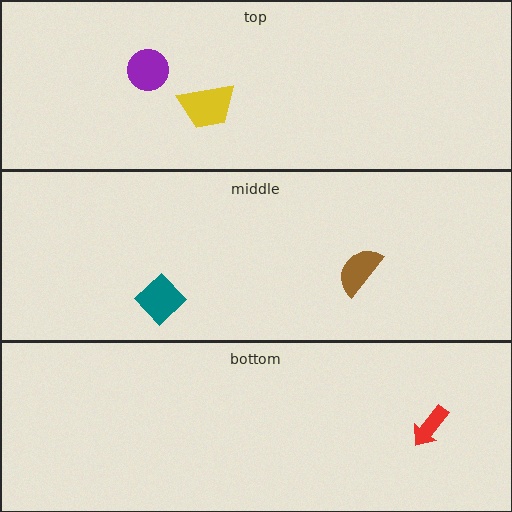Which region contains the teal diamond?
The middle region.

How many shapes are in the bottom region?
1.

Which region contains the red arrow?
The bottom region.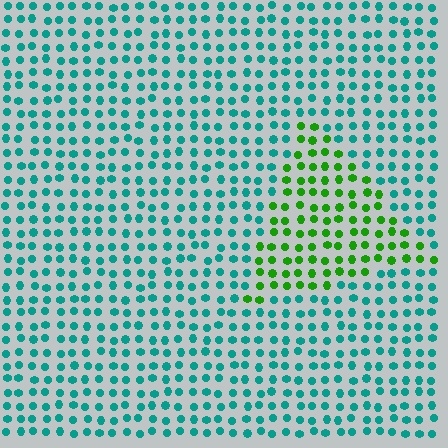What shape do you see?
I see a triangle.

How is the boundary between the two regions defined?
The boundary is defined purely by a slight shift in hue (about 59 degrees). Spacing, size, and orientation are identical on both sides.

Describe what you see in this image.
The image is filled with small teal elements in a uniform arrangement. A triangle-shaped region is visible where the elements are tinted to a slightly different hue, forming a subtle color boundary.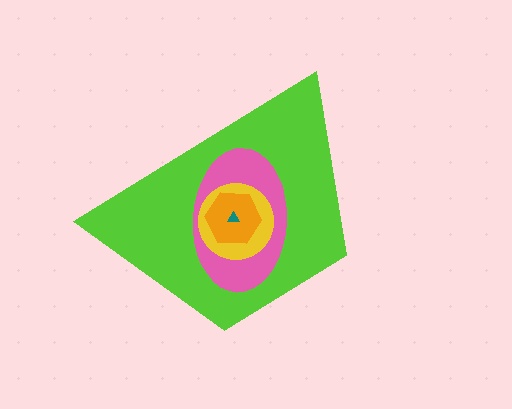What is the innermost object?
The teal triangle.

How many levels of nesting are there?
5.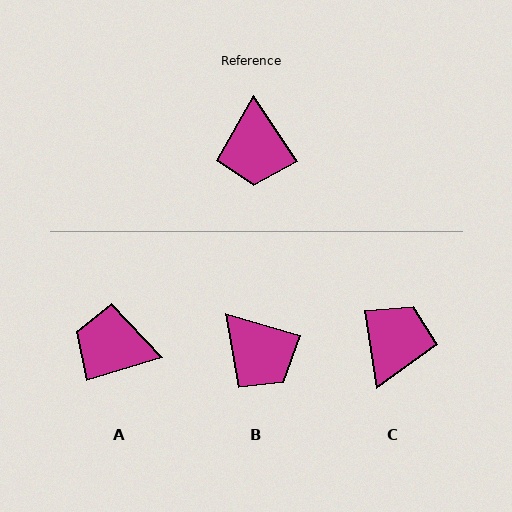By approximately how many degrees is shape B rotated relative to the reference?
Approximately 40 degrees counter-clockwise.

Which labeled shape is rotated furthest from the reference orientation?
C, about 156 degrees away.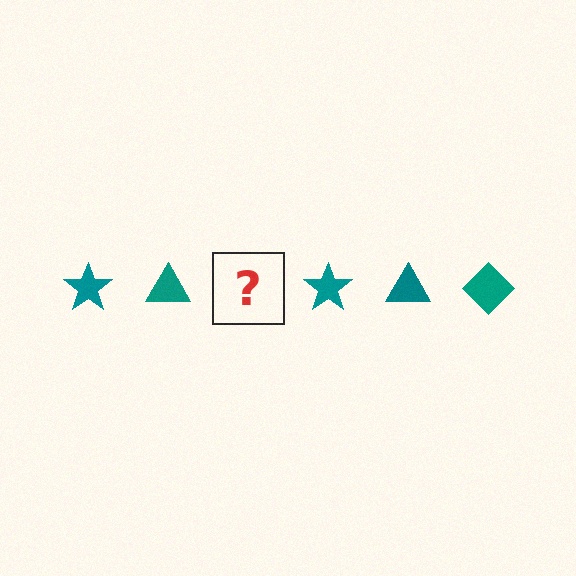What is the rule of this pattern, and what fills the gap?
The rule is that the pattern cycles through star, triangle, diamond shapes in teal. The gap should be filled with a teal diamond.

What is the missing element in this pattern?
The missing element is a teal diamond.